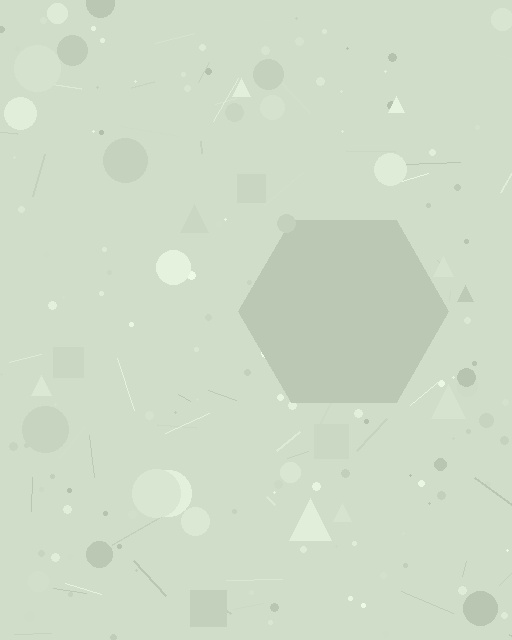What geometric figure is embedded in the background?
A hexagon is embedded in the background.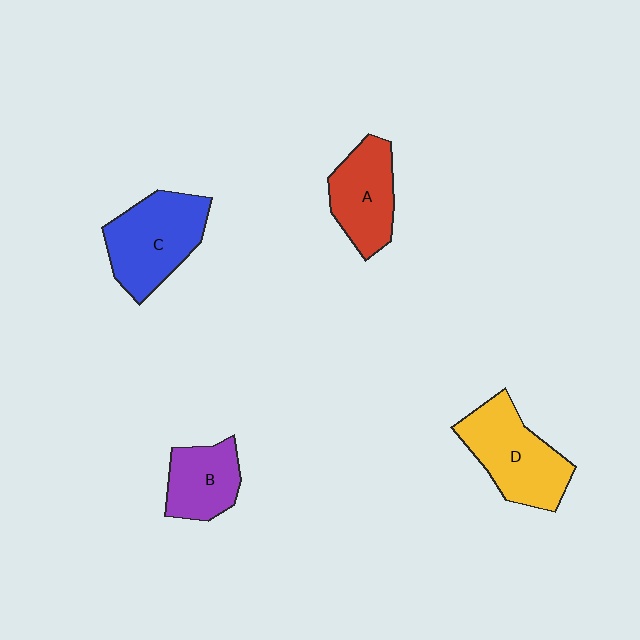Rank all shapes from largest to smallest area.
From largest to smallest: D (yellow), C (blue), A (red), B (purple).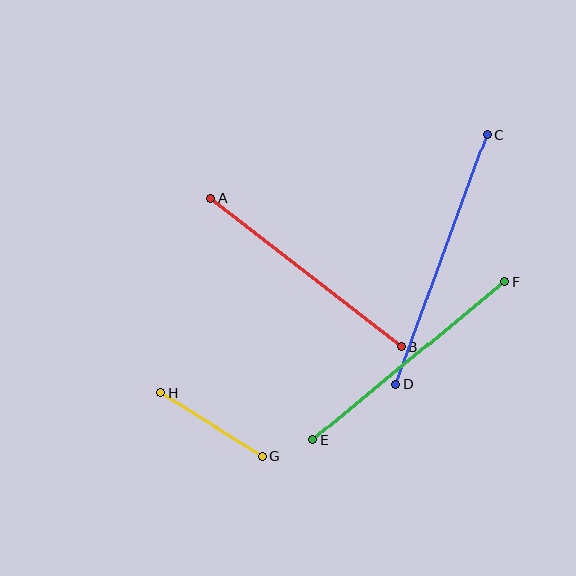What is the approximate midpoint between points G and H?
The midpoint is at approximately (212, 424) pixels.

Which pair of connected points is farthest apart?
Points C and D are farthest apart.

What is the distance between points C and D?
The distance is approximately 266 pixels.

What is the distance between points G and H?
The distance is approximately 120 pixels.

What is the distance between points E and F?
The distance is approximately 249 pixels.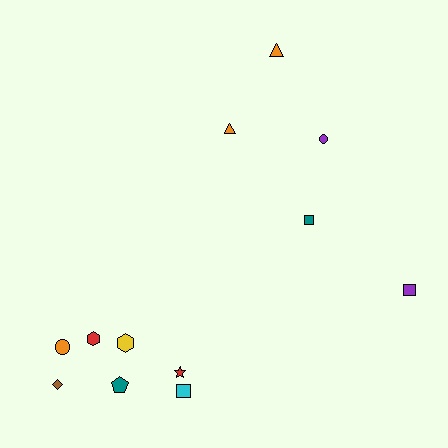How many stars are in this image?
There is 1 star.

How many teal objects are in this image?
There are 2 teal objects.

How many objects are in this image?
There are 12 objects.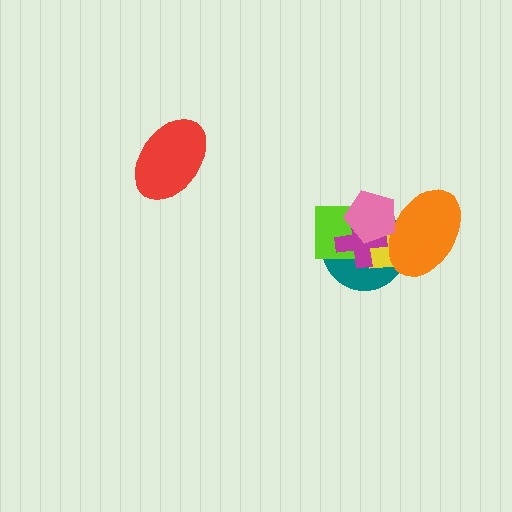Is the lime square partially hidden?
Yes, it is partially covered by another shape.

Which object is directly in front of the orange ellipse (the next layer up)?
The magenta cross is directly in front of the orange ellipse.